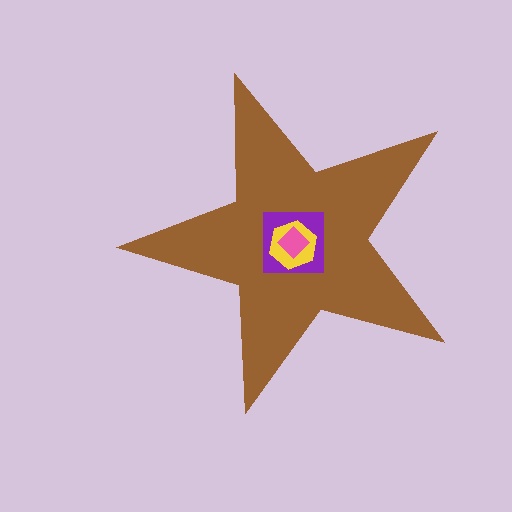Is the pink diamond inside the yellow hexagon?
Yes.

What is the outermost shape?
The brown star.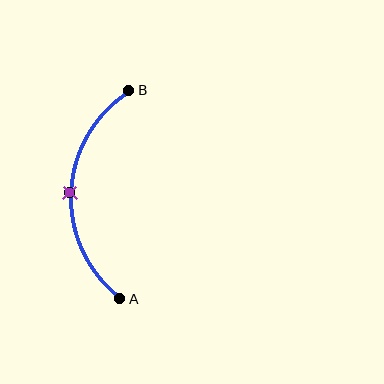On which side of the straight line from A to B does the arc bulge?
The arc bulges to the left of the straight line connecting A and B.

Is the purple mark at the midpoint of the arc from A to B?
Yes. The purple mark lies on the arc at equal arc-length from both A and B — it is the arc midpoint.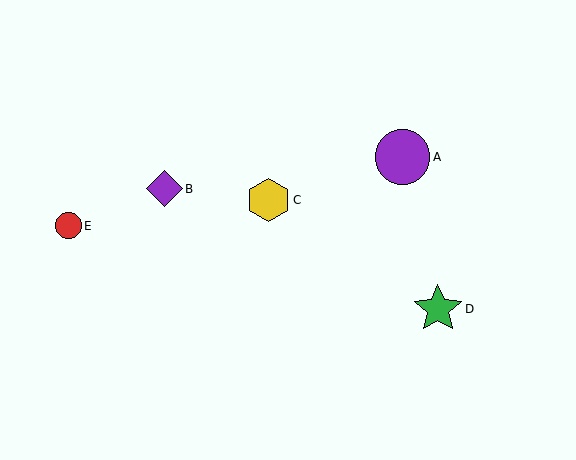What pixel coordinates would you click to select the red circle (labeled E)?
Click at (68, 226) to select the red circle E.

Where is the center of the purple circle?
The center of the purple circle is at (403, 157).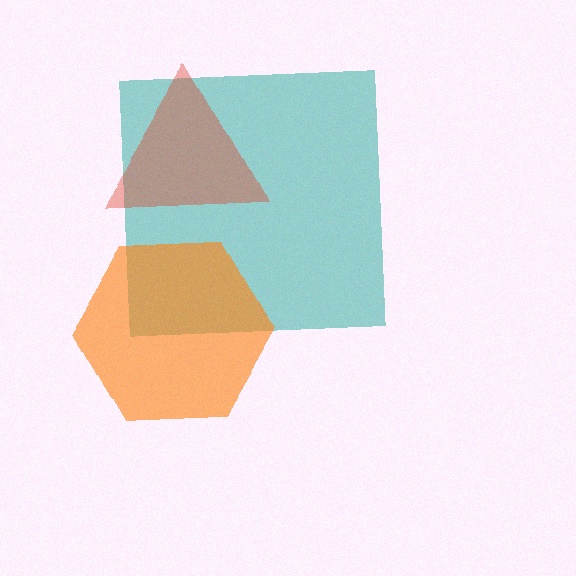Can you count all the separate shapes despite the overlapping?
Yes, there are 3 separate shapes.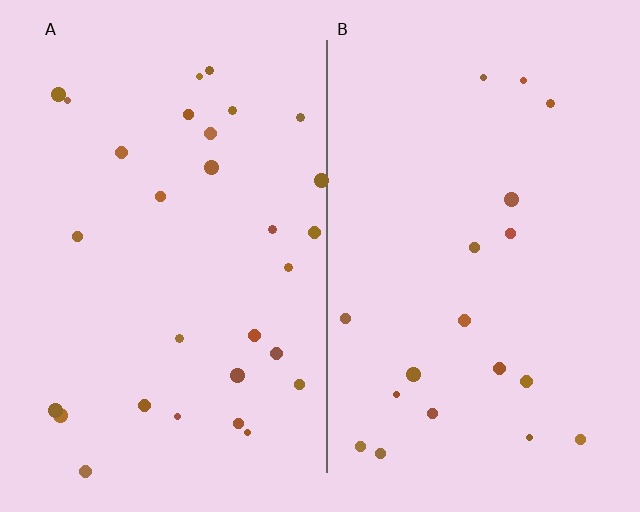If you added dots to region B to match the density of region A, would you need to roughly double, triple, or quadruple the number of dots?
Approximately double.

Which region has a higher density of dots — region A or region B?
A (the left).